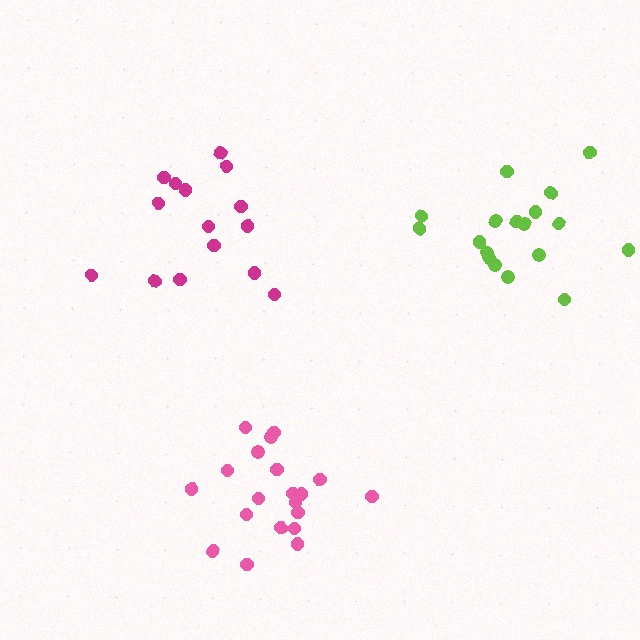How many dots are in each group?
Group 1: 15 dots, Group 2: 18 dots, Group 3: 20 dots (53 total).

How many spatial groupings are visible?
There are 3 spatial groupings.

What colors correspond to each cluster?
The clusters are colored: magenta, lime, pink.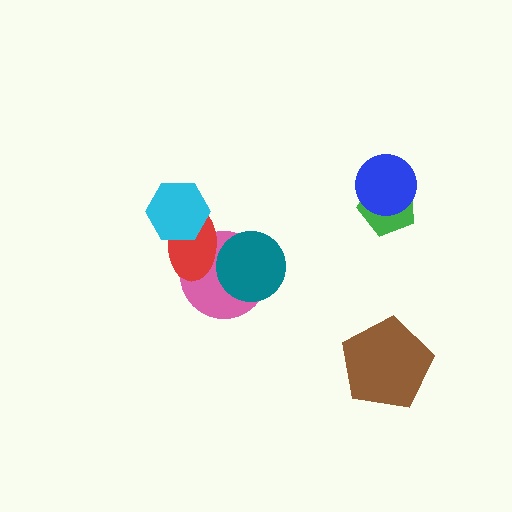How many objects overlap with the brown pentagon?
0 objects overlap with the brown pentagon.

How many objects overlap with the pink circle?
2 objects overlap with the pink circle.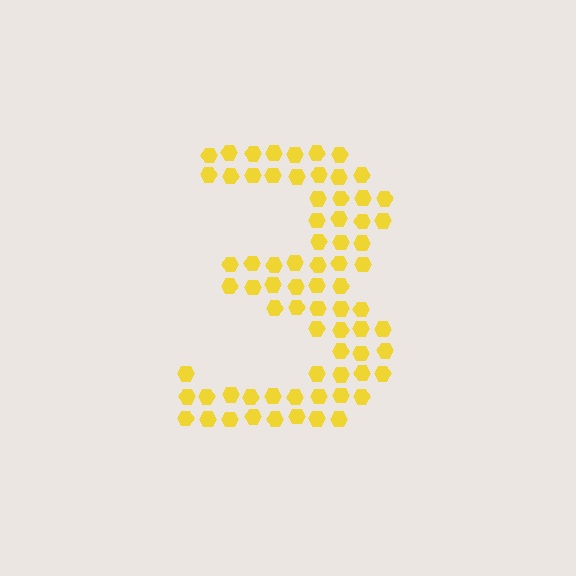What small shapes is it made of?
It is made of small hexagons.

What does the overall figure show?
The overall figure shows the digit 3.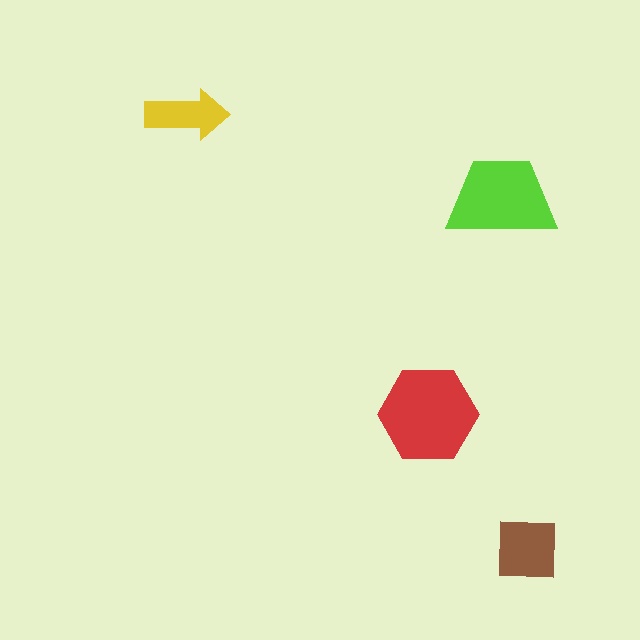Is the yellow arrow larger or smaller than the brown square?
Smaller.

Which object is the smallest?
The yellow arrow.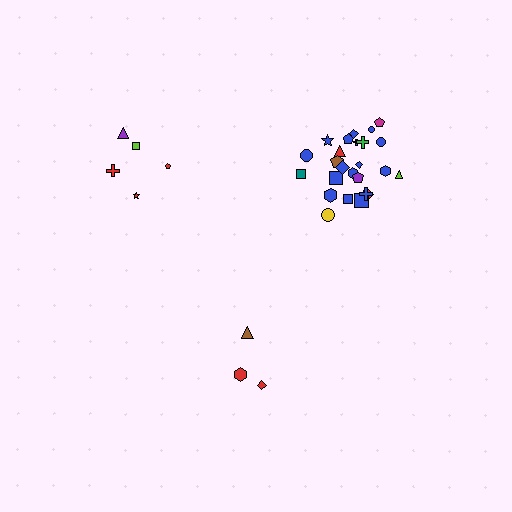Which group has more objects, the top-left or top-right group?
The top-right group.